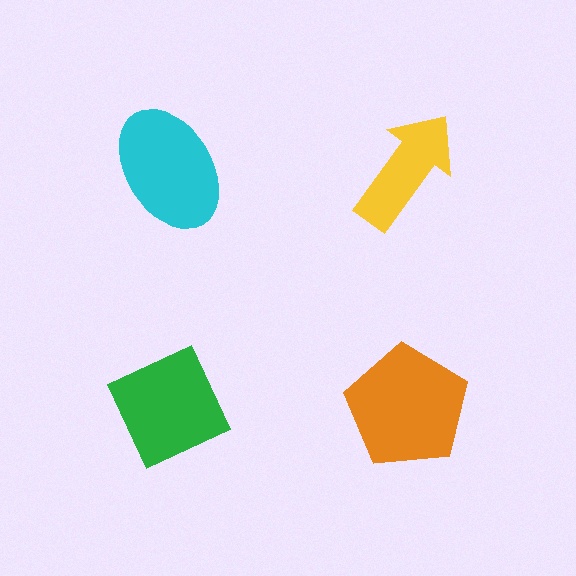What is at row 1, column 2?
A yellow arrow.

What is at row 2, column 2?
An orange pentagon.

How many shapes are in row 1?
2 shapes.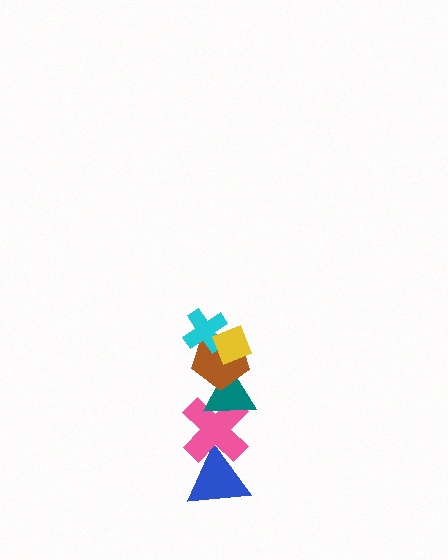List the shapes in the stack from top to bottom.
From top to bottom: the yellow diamond, the cyan cross, the brown pentagon, the teal triangle, the pink cross, the blue triangle.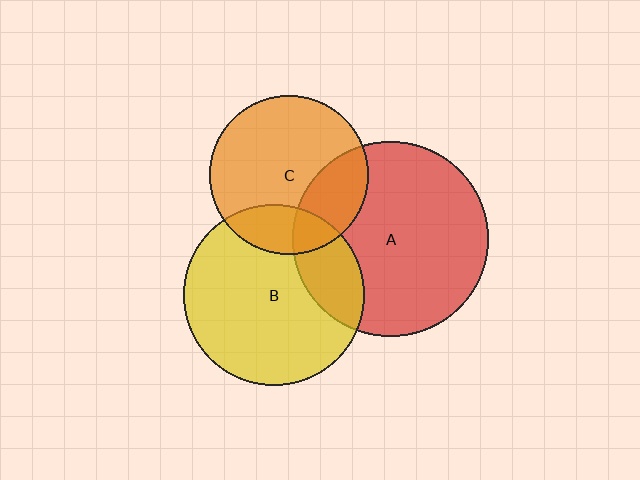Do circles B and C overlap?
Yes.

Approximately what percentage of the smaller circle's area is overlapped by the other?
Approximately 20%.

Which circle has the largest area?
Circle A (red).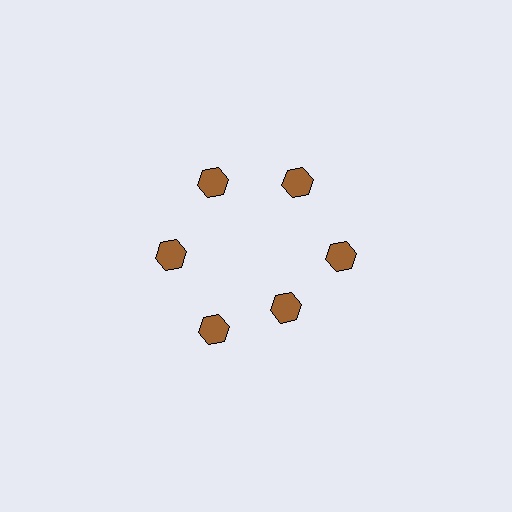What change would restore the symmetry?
The symmetry would be restored by moving it outward, back onto the ring so that all 6 hexagons sit at equal angles and equal distance from the center.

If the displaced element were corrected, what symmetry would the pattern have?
It would have 6-fold rotational symmetry — the pattern would map onto itself every 60 degrees.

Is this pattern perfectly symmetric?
No. The 6 brown hexagons are arranged in a ring, but one element near the 5 o'clock position is pulled inward toward the center, breaking the 6-fold rotational symmetry.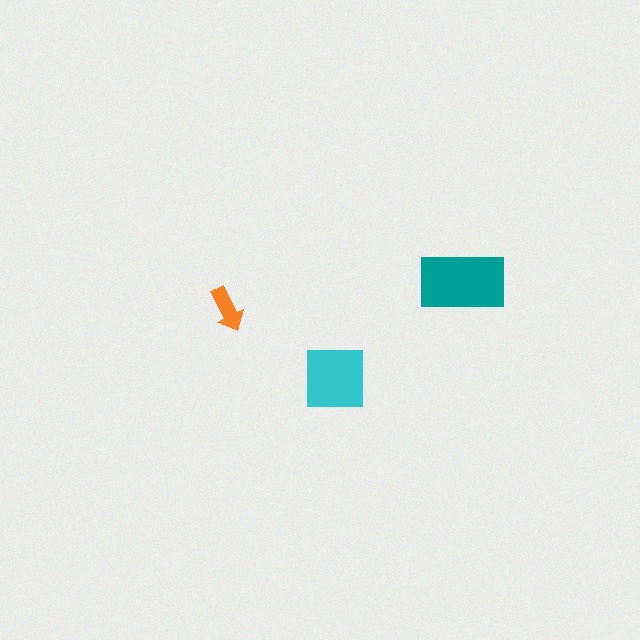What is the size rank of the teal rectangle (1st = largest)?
1st.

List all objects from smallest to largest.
The orange arrow, the cyan square, the teal rectangle.